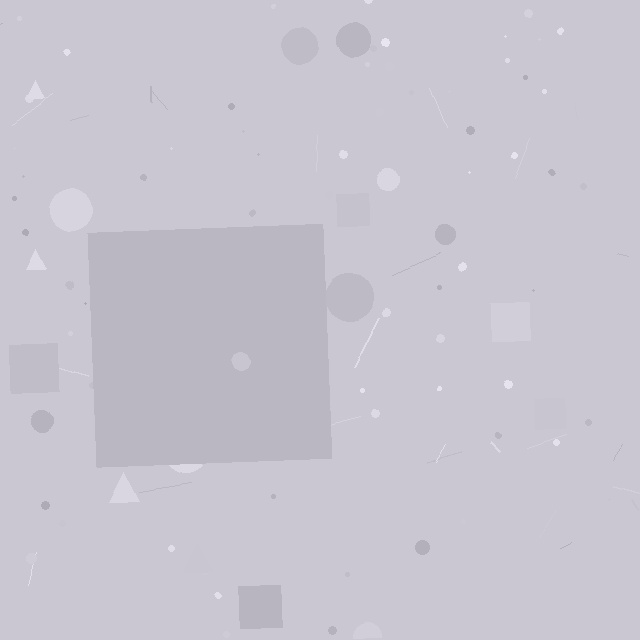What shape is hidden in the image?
A square is hidden in the image.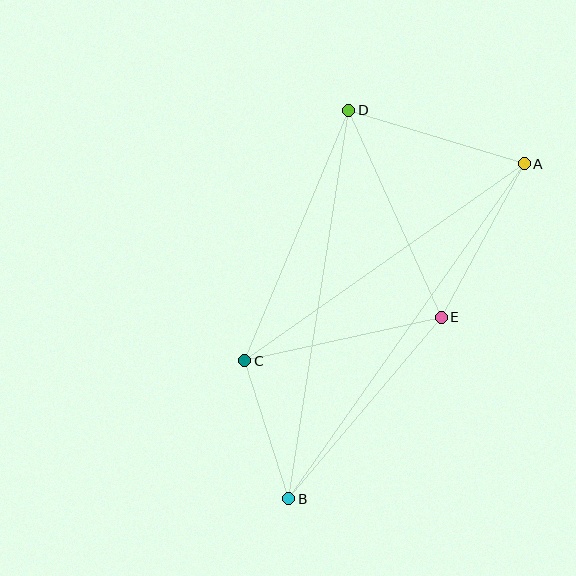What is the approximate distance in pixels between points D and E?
The distance between D and E is approximately 226 pixels.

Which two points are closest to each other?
Points B and C are closest to each other.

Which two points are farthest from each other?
Points A and B are farthest from each other.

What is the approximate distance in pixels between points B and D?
The distance between B and D is approximately 393 pixels.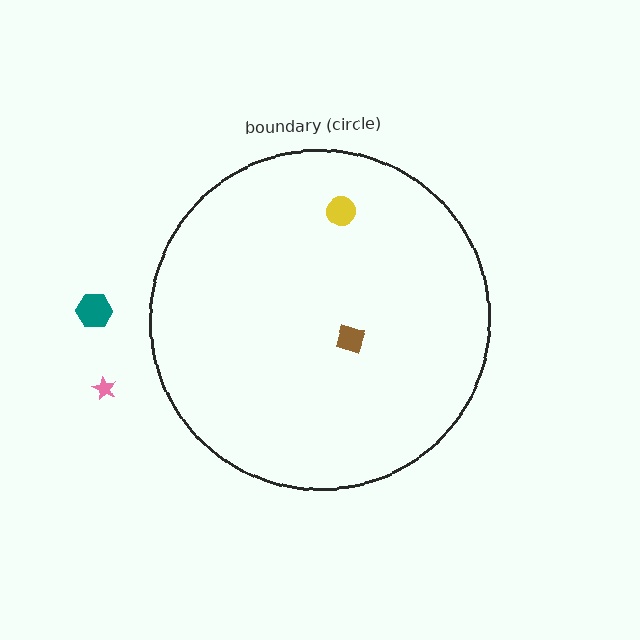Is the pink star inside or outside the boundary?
Outside.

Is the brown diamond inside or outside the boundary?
Inside.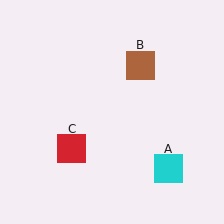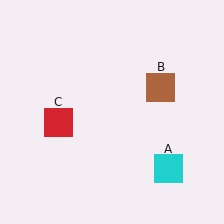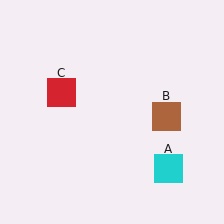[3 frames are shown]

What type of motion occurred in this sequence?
The brown square (object B), red square (object C) rotated clockwise around the center of the scene.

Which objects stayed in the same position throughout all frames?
Cyan square (object A) remained stationary.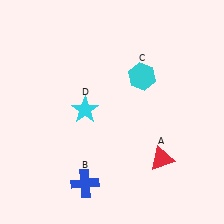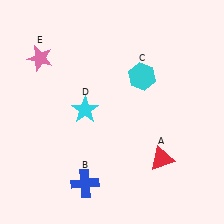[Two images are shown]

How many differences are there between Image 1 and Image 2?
There is 1 difference between the two images.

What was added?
A pink star (E) was added in Image 2.